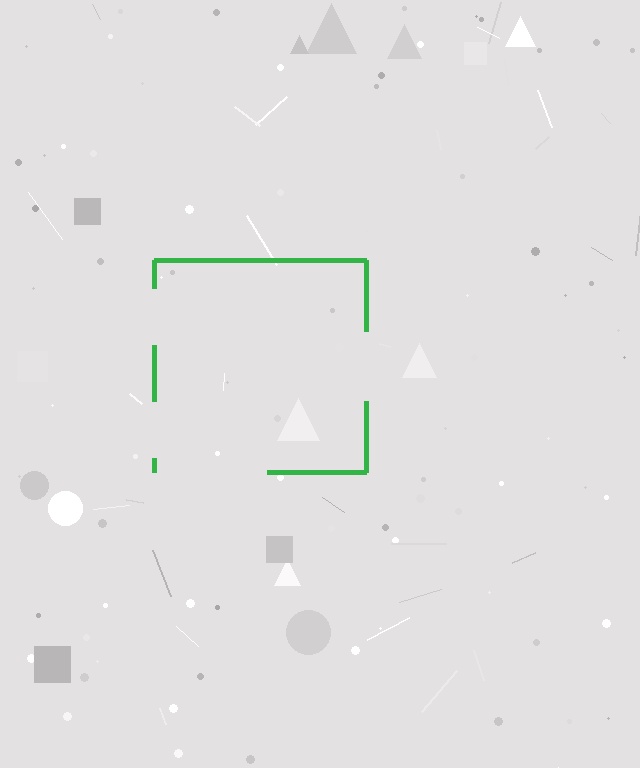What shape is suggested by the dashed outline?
The dashed outline suggests a square.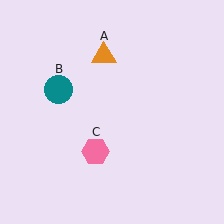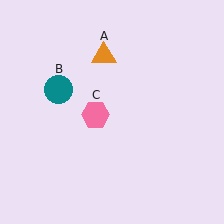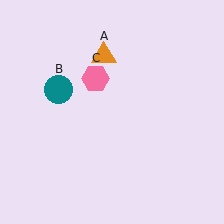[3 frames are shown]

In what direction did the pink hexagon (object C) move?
The pink hexagon (object C) moved up.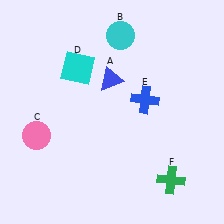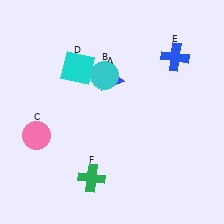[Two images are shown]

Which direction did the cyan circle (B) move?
The cyan circle (B) moved down.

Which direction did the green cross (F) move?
The green cross (F) moved left.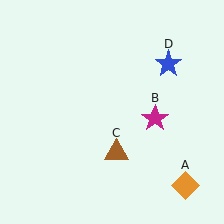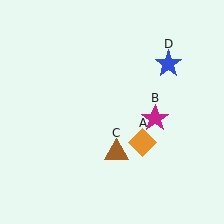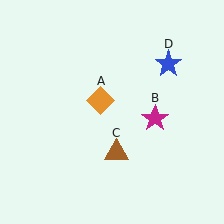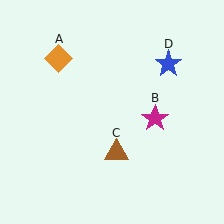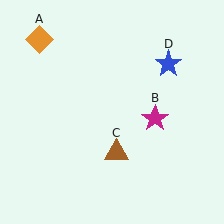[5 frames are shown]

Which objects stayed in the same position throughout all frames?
Magenta star (object B) and brown triangle (object C) and blue star (object D) remained stationary.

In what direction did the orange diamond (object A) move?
The orange diamond (object A) moved up and to the left.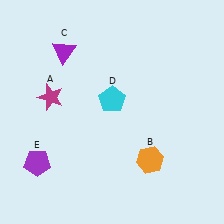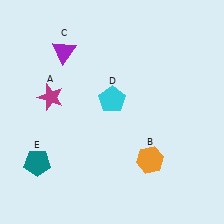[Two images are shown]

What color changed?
The pentagon (E) changed from purple in Image 1 to teal in Image 2.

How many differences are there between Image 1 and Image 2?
There is 1 difference between the two images.